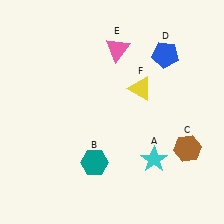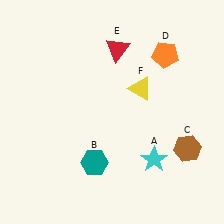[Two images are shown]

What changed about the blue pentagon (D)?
In Image 1, D is blue. In Image 2, it changed to orange.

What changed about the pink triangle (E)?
In Image 1, E is pink. In Image 2, it changed to red.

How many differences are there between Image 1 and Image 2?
There are 2 differences between the two images.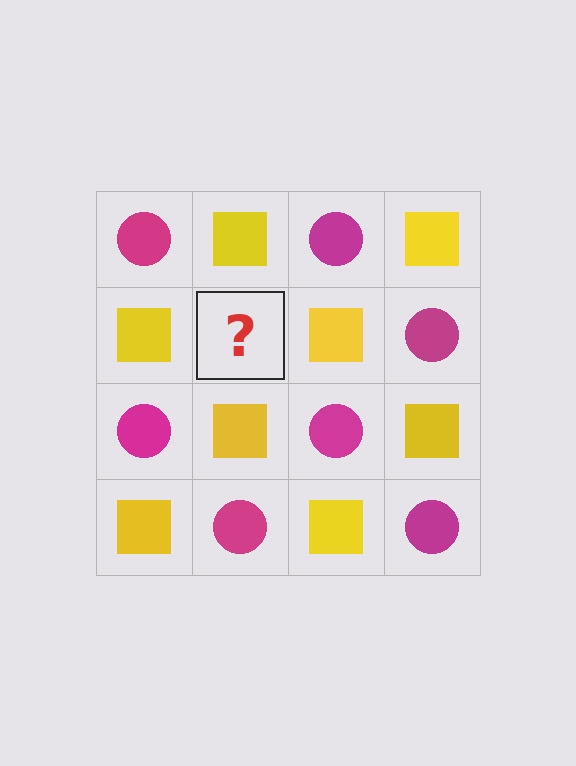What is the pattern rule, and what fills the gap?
The rule is that it alternates magenta circle and yellow square in a checkerboard pattern. The gap should be filled with a magenta circle.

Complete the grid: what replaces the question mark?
The question mark should be replaced with a magenta circle.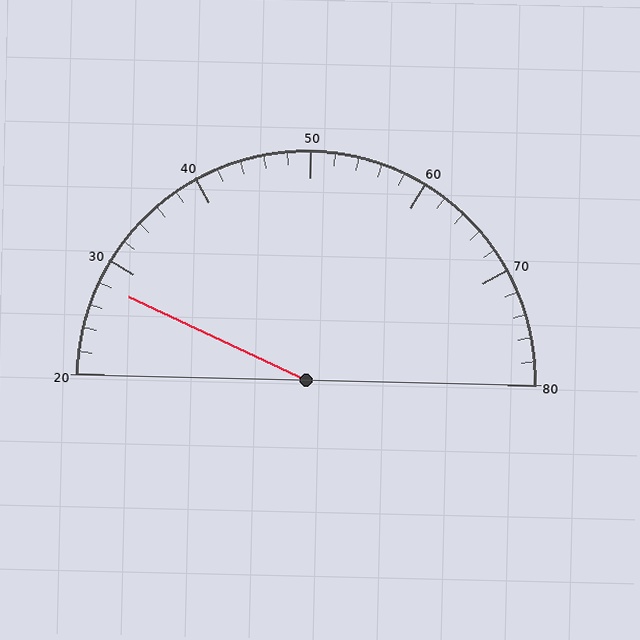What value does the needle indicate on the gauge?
The needle indicates approximately 28.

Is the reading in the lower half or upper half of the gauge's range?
The reading is in the lower half of the range (20 to 80).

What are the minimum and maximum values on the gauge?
The gauge ranges from 20 to 80.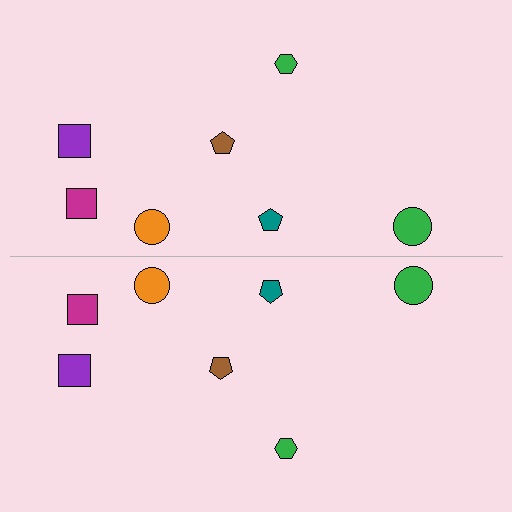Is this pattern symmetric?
Yes, this pattern has bilateral (reflection) symmetry.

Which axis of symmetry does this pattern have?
The pattern has a horizontal axis of symmetry running through the center of the image.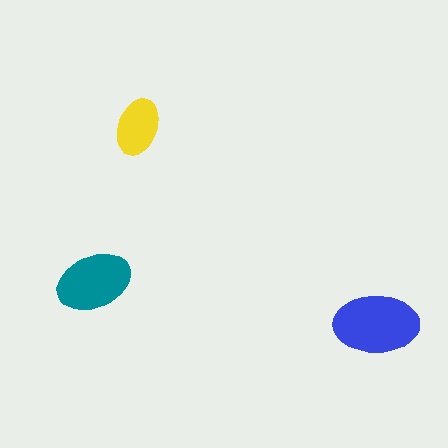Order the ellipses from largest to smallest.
the blue one, the teal one, the yellow one.